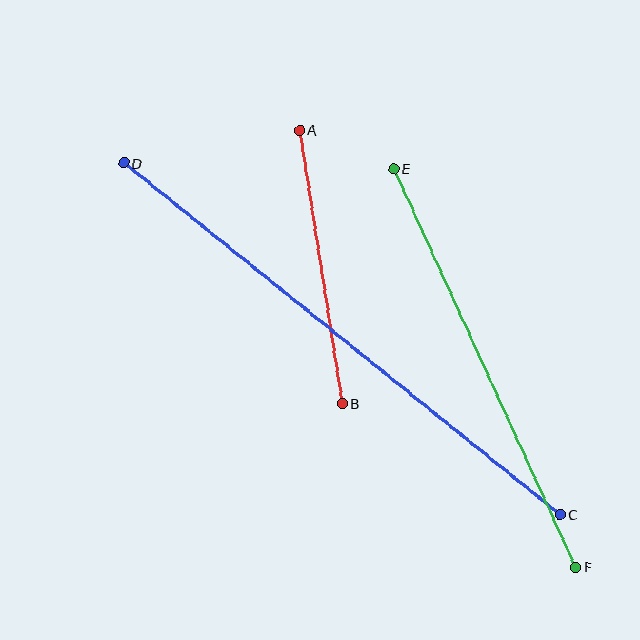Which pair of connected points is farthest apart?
Points C and D are farthest apart.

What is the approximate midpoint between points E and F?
The midpoint is at approximately (485, 368) pixels.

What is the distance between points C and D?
The distance is approximately 560 pixels.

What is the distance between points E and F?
The distance is approximately 438 pixels.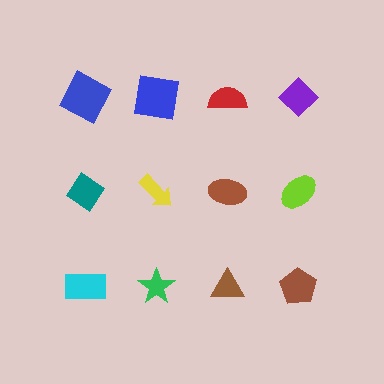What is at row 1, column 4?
A purple diamond.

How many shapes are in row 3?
4 shapes.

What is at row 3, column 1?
A cyan rectangle.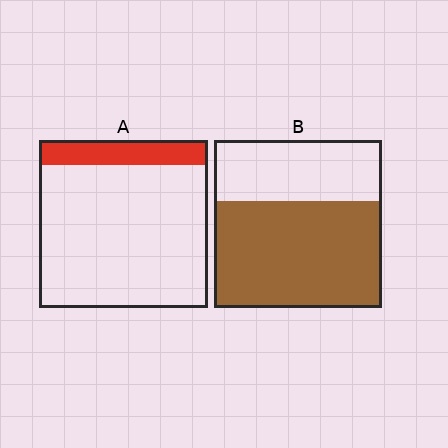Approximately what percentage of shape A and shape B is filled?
A is approximately 15% and B is approximately 65%.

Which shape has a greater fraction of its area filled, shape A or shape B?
Shape B.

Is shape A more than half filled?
No.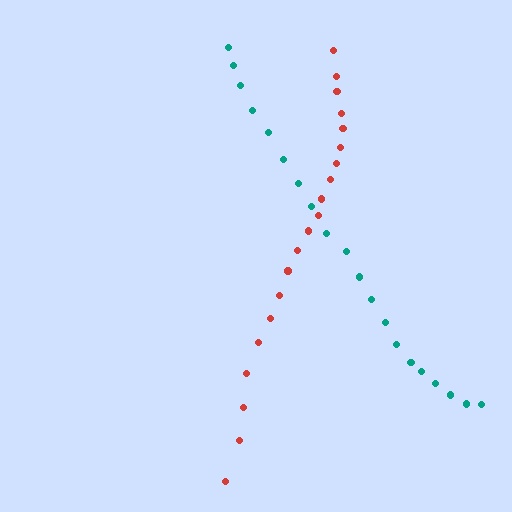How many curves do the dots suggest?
There are 2 distinct paths.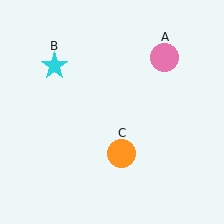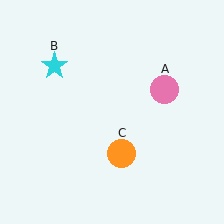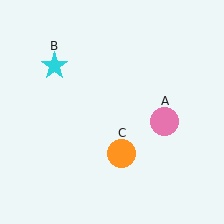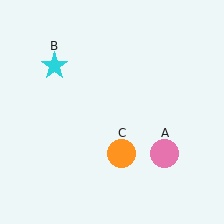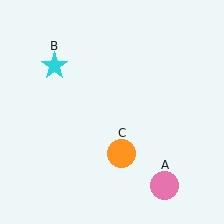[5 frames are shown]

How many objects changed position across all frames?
1 object changed position: pink circle (object A).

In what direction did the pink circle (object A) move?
The pink circle (object A) moved down.